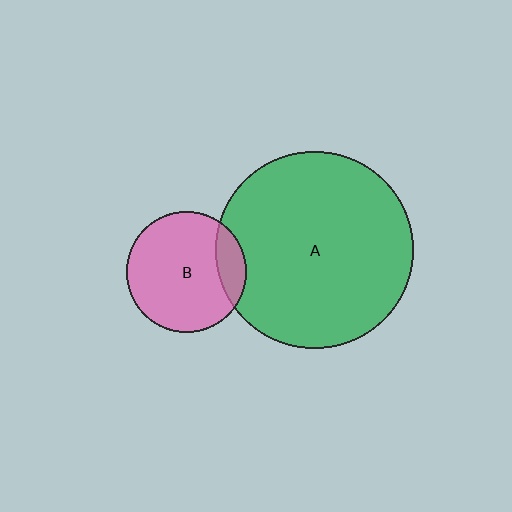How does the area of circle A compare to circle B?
Approximately 2.7 times.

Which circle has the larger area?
Circle A (green).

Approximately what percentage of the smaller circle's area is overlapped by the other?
Approximately 15%.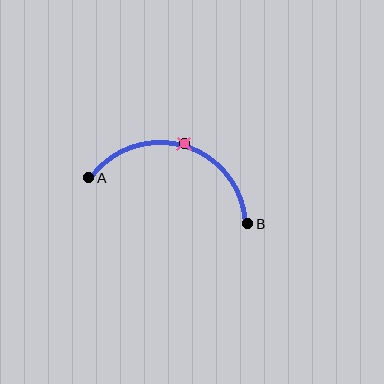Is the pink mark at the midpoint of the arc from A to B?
Yes. The pink mark lies on the arc at equal arc-length from both A and B — it is the arc midpoint.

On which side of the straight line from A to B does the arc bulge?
The arc bulges above the straight line connecting A and B.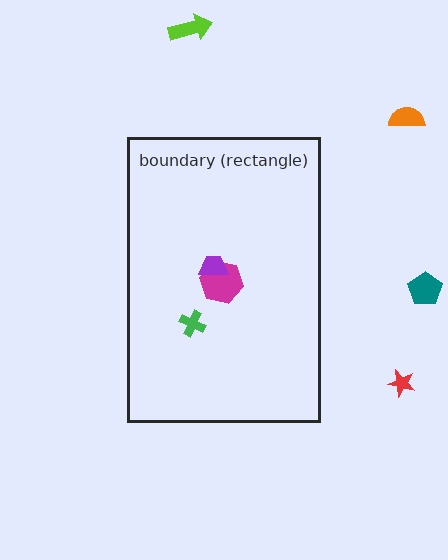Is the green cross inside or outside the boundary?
Inside.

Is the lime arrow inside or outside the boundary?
Outside.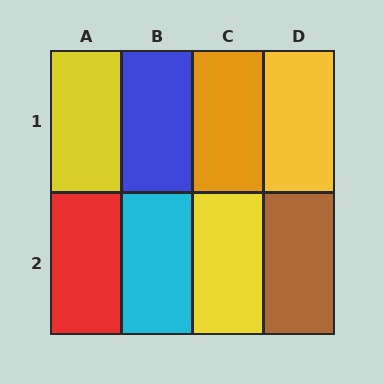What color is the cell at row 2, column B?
Cyan.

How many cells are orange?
1 cell is orange.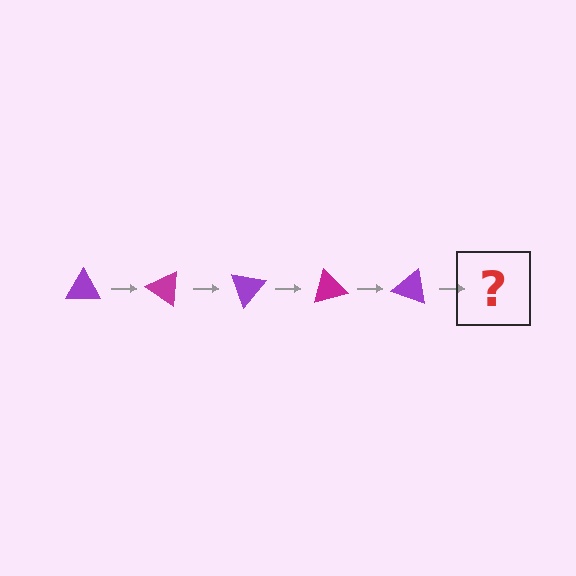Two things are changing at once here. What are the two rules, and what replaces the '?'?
The two rules are that it rotates 35 degrees each step and the color cycles through purple and magenta. The '?' should be a magenta triangle, rotated 175 degrees from the start.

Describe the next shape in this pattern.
It should be a magenta triangle, rotated 175 degrees from the start.